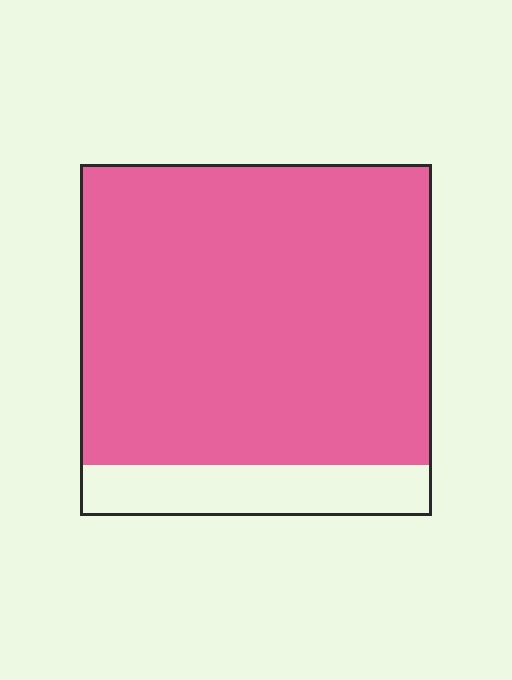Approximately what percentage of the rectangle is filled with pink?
Approximately 85%.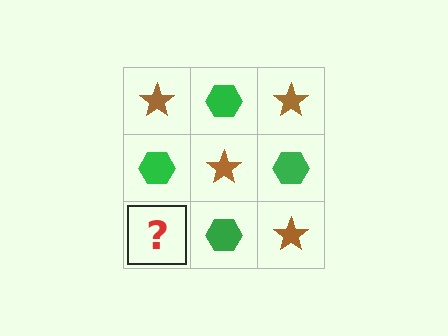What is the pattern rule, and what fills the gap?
The rule is that it alternates brown star and green hexagon in a checkerboard pattern. The gap should be filled with a brown star.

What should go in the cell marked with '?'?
The missing cell should contain a brown star.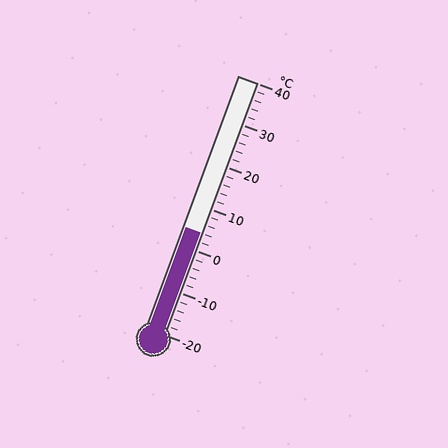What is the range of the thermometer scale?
The thermometer scale ranges from -20°C to 40°C.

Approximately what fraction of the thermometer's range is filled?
The thermometer is filled to approximately 40% of its range.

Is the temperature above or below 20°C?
The temperature is below 20°C.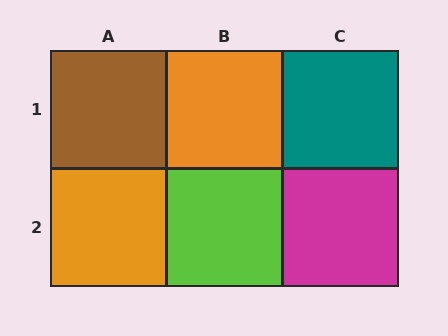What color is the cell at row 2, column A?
Orange.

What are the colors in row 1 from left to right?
Brown, orange, teal.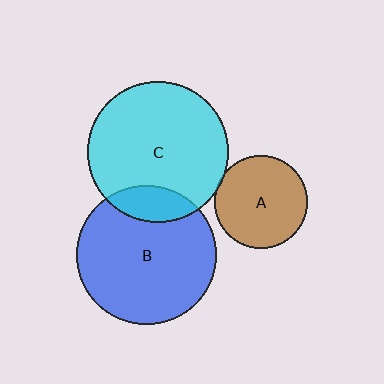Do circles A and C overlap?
Yes.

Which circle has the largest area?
Circle C (cyan).